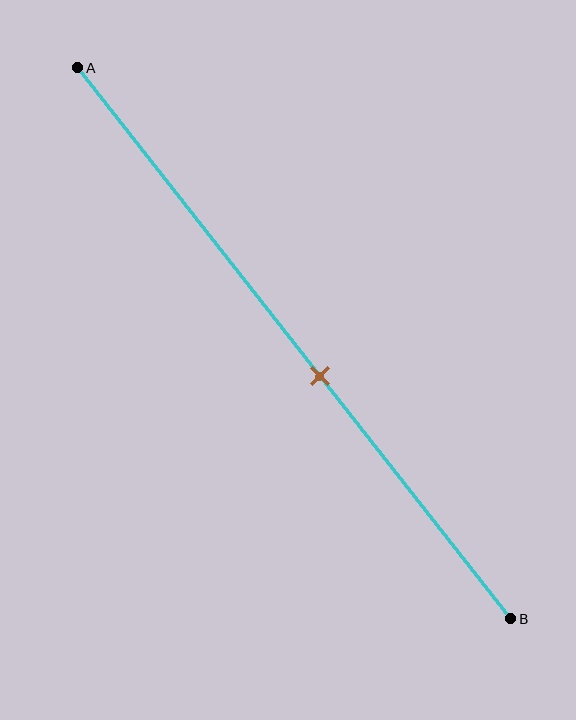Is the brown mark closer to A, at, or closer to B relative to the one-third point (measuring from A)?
The brown mark is closer to point B than the one-third point of segment AB.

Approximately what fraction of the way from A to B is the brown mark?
The brown mark is approximately 55% of the way from A to B.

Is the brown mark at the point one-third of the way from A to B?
No, the mark is at about 55% from A, not at the 33% one-third point.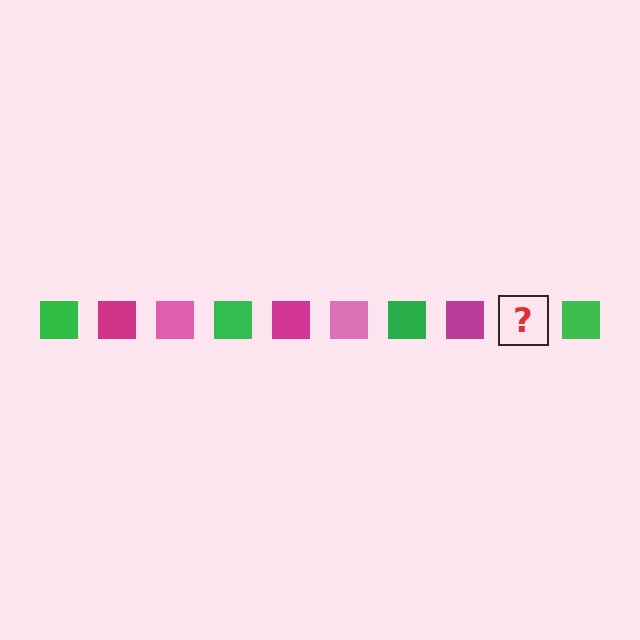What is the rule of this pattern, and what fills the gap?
The rule is that the pattern cycles through green, magenta, pink squares. The gap should be filled with a pink square.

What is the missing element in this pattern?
The missing element is a pink square.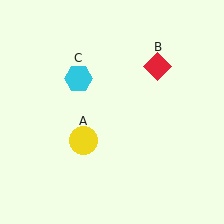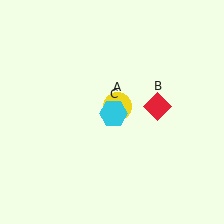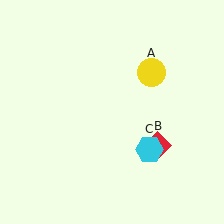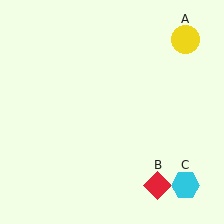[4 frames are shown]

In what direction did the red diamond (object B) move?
The red diamond (object B) moved down.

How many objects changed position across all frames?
3 objects changed position: yellow circle (object A), red diamond (object B), cyan hexagon (object C).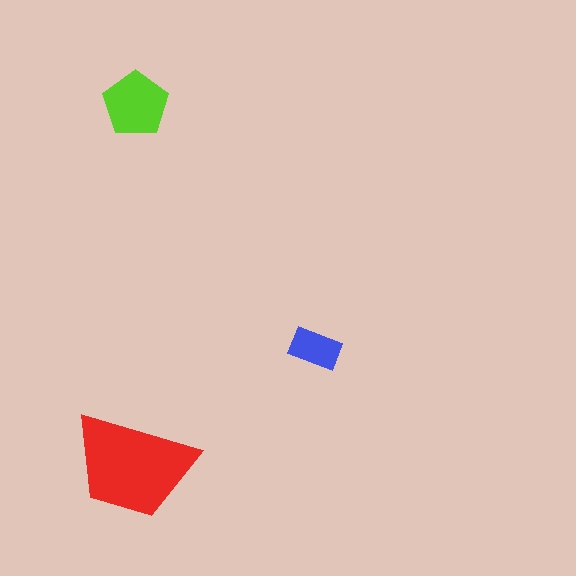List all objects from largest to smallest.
The red trapezoid, the lime pentagon, the blue rectangle.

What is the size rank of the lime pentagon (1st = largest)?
2nd.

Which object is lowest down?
The red trapezoid is bottommost.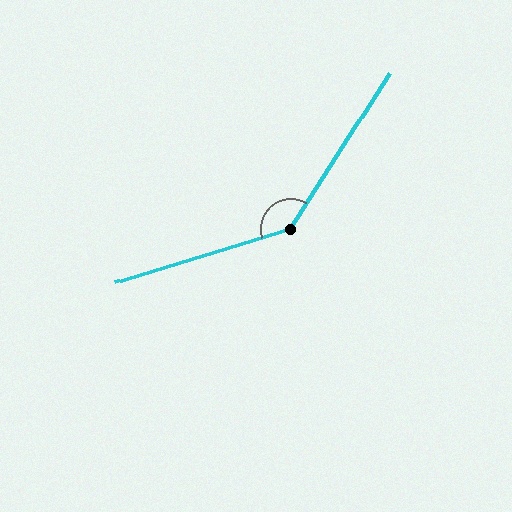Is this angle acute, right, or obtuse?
It is obtuse.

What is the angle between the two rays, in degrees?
Approximately 139 degrees.